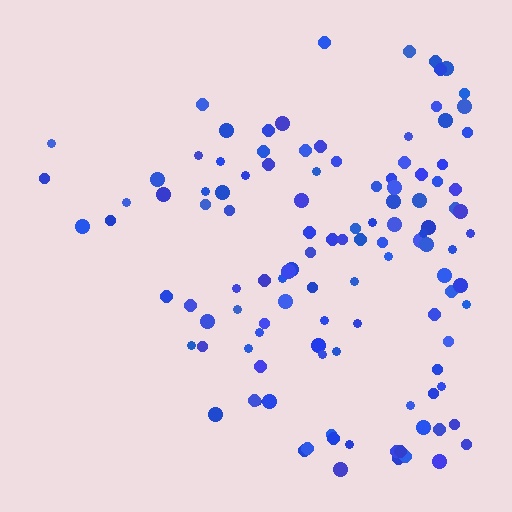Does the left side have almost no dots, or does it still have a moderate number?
Still a moderate number, just noticeably fewer than the right.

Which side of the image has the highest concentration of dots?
The right.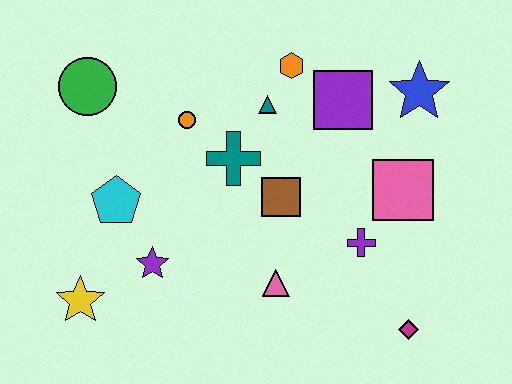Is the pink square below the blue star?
Yes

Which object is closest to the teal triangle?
The orange hexagon is closest to the teal triangle.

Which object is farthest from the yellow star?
The blue star is farthest from the yellow star.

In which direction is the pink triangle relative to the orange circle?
The pink triangle is below the orange circle.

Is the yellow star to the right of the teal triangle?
No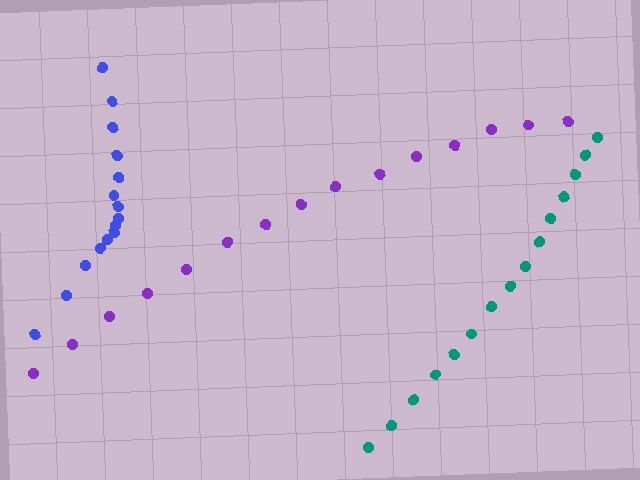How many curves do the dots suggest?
There are 3 distinct paths.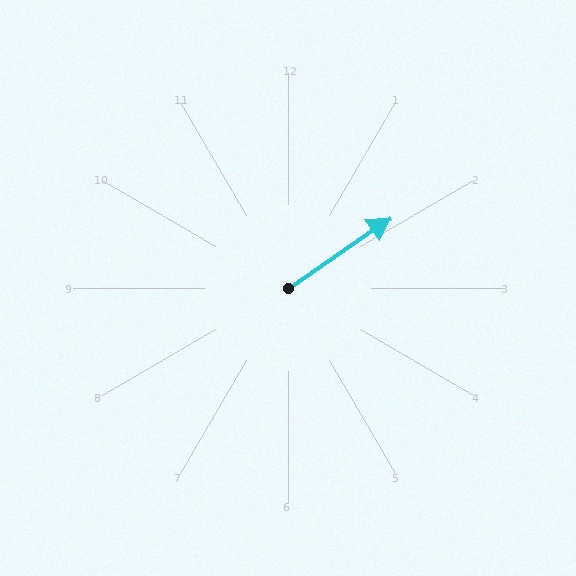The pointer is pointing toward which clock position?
Roughly 2 o'clock.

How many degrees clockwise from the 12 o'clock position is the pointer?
Approximately 55 degrees.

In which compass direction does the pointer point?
Northeast.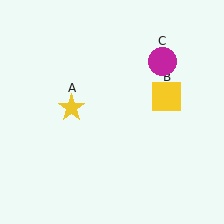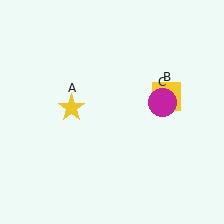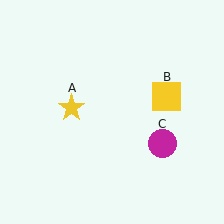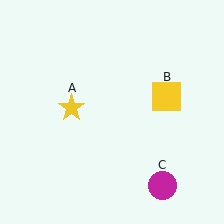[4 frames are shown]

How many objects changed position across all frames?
1 object changed position: magenta circle (object C).